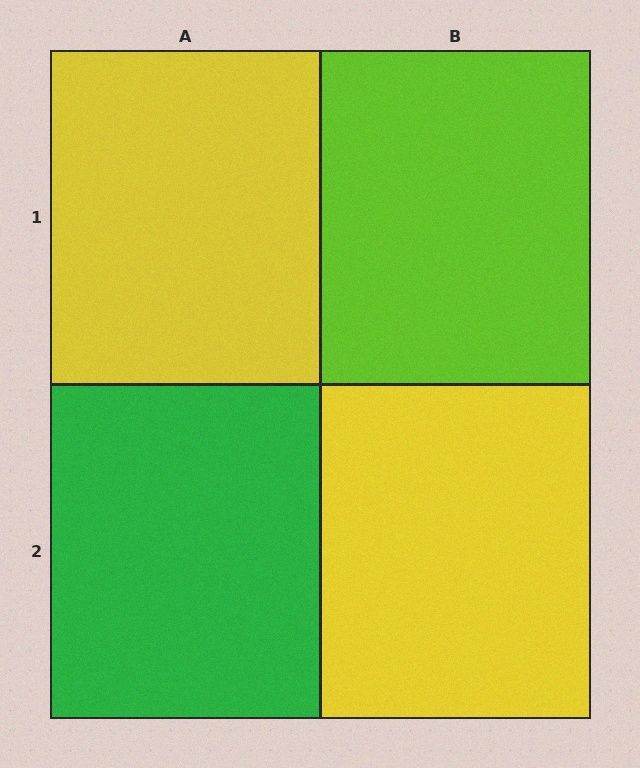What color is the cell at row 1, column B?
Lime.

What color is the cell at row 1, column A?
Yellow.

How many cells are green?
1 cell is green.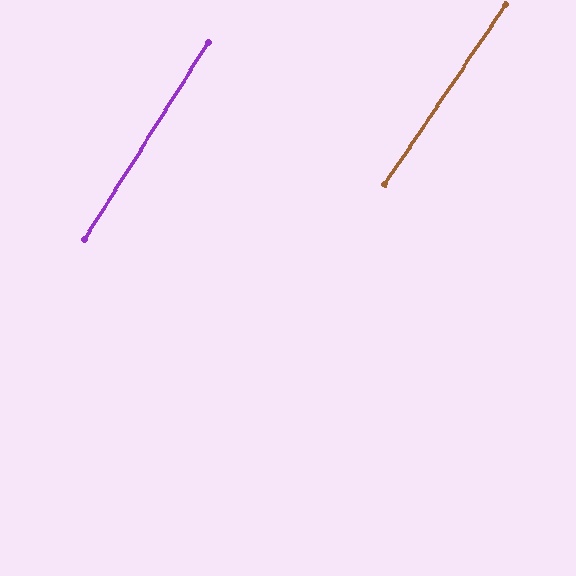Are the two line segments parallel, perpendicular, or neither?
Parallel — their directions differ by only 1.6°.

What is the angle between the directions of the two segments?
Approximately 2 degrees.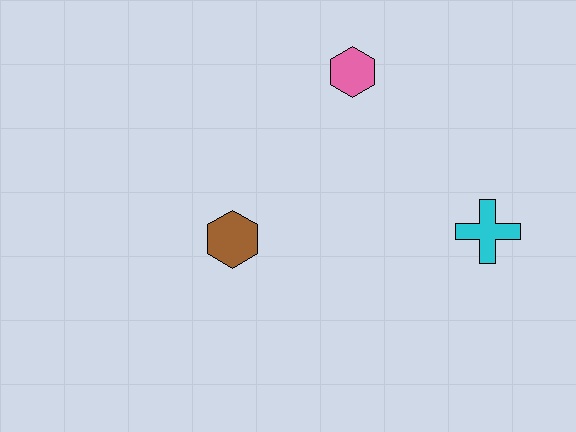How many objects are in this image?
There are 3 objects.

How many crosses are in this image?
There is 1 cross.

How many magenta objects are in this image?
There are no magenta objects.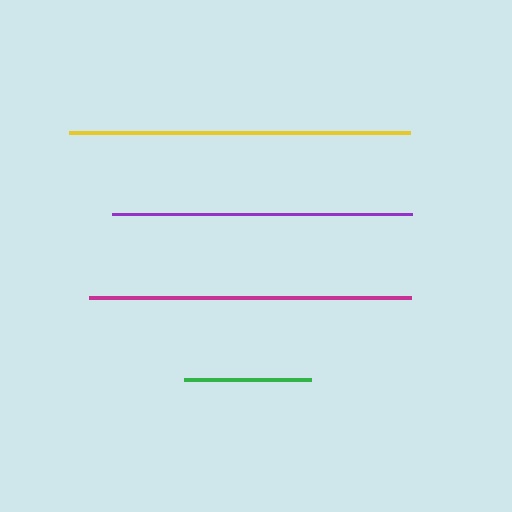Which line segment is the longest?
The yellow line is the longest at approximately 341 pixels.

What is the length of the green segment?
The green segment is approximately 128 pixels long.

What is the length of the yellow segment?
The yellow segment is approximately 341 pixels long.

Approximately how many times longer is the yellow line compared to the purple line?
The yellow line is approximately 1.1 times the length of the purple line.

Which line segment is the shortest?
The green line is the shortest at approximately 128 pixels.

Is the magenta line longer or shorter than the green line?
The magenta line is longer than the green line.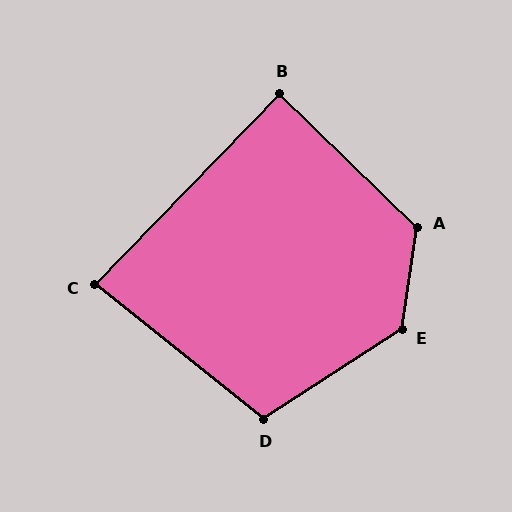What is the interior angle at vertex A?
Approximately 126 degrees (obtuse).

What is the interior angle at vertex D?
Approximately 108 degrees (obtuse).